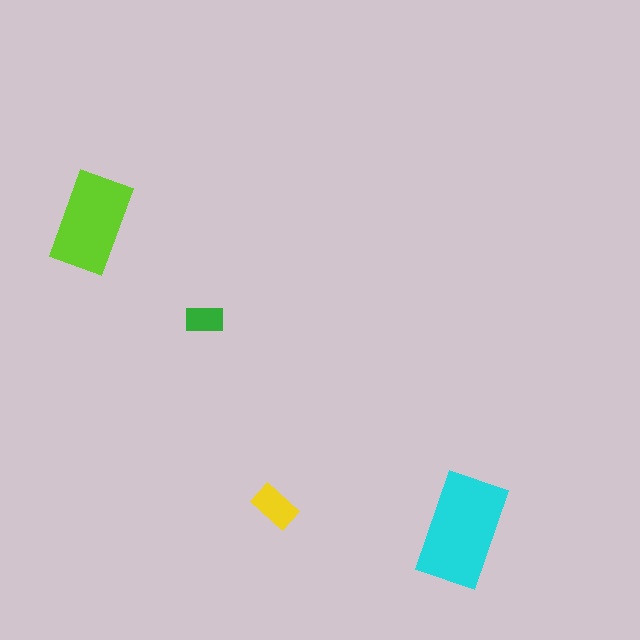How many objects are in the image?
There are 4 objects in the image.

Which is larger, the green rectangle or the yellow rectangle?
The yellow one.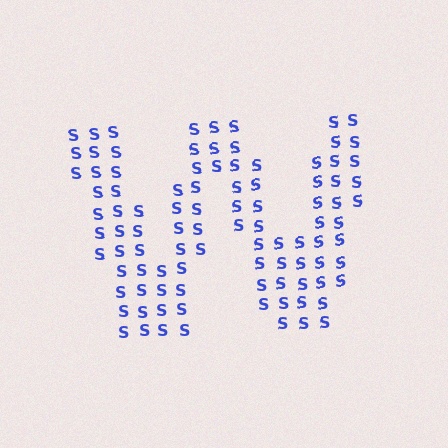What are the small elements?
The small elements are letter S's.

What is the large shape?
The large shape is the letter W.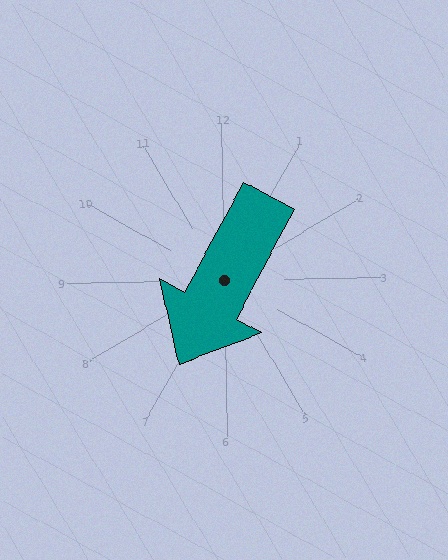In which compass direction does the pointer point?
Southwest.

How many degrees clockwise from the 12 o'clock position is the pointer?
Approximately 209 degrees.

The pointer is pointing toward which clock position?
Roughly 7 o'clock.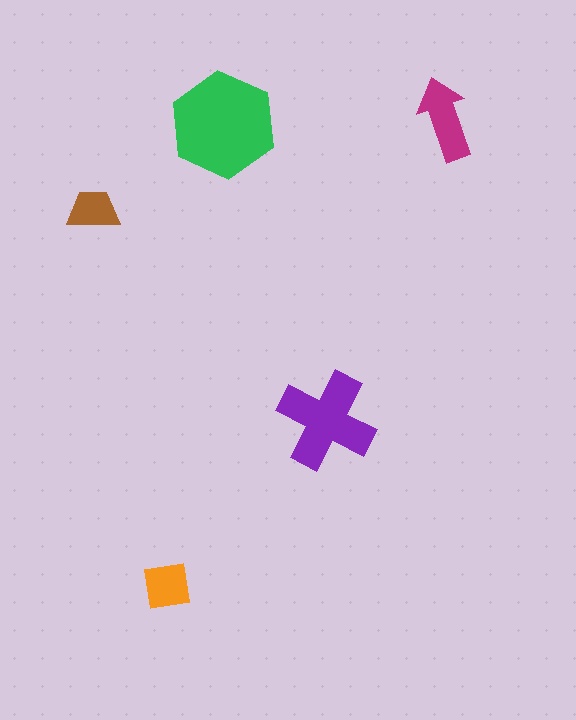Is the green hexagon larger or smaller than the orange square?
Larger.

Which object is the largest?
The green hexagon.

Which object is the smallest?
The brown trapezoid.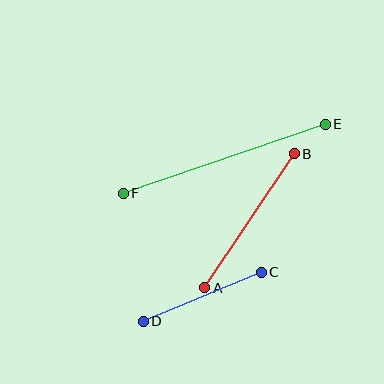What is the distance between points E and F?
The distance is approximately 213 pixels.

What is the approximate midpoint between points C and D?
The midpoint is at approximately (202, 297) pixels.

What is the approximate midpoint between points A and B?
The midpoint is at approximately (250, 221) pixels.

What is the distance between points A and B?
The distance is approximately 161 pixels.